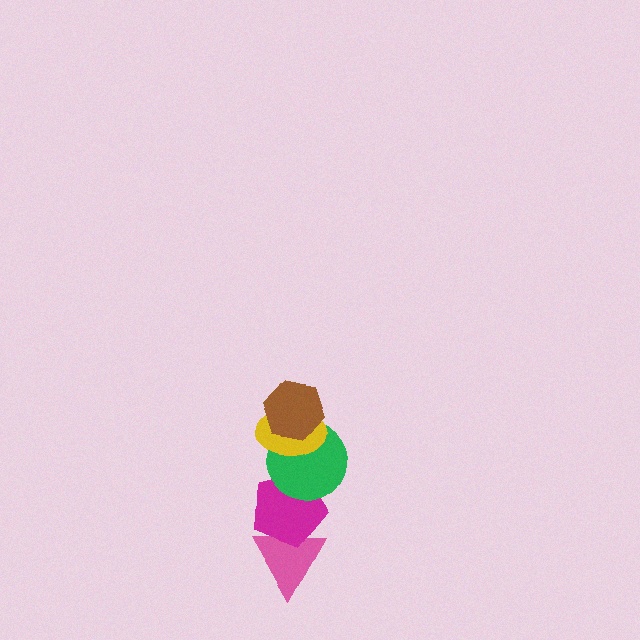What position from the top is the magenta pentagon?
The magenta pentagon is 4th from the top.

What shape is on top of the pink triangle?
The magenta pentagon is on top of the pink triangle.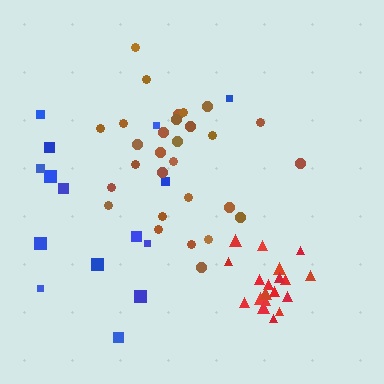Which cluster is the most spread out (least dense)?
Blue.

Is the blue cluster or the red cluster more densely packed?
Red.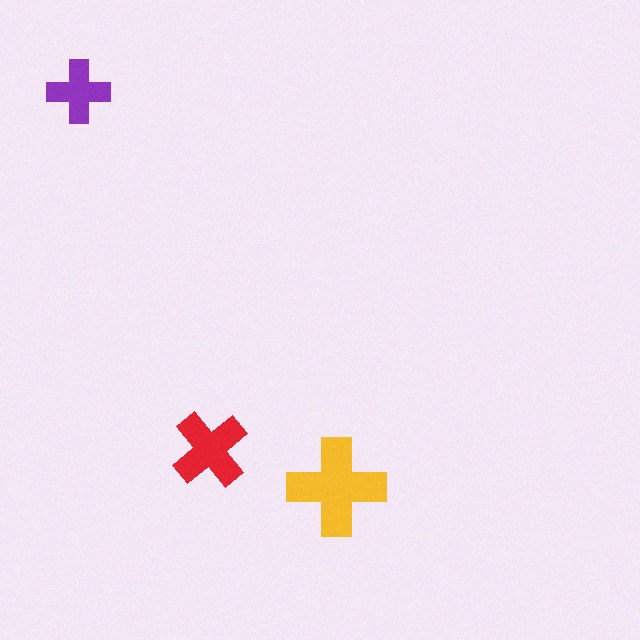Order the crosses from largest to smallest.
the yellow one, the red one, the purple one.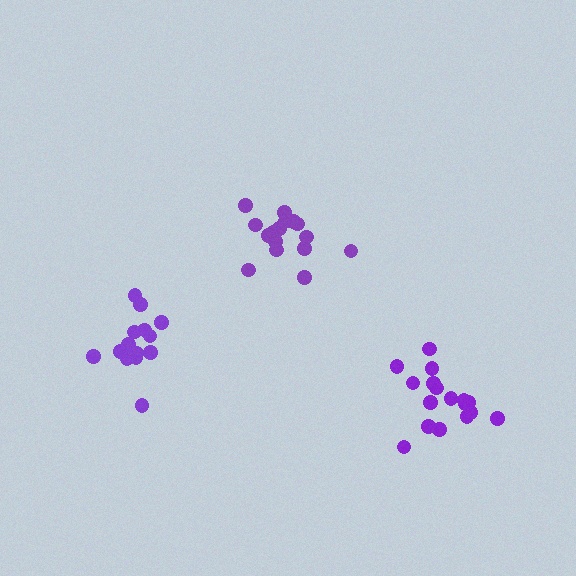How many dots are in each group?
Group 1: 16 dots, Group 2: 17 dots, Group 3: 17 dots (50 total).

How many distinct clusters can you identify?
There are 3 distinct clusters.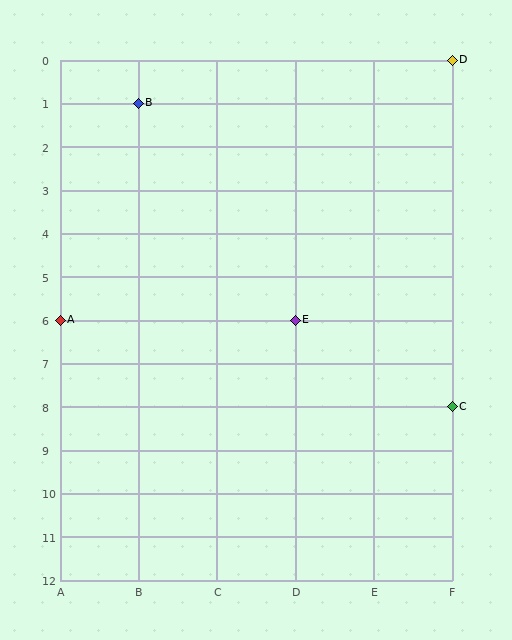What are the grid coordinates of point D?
Point D is at grid coordinates (F, 0).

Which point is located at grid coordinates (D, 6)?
Point E is at (D, 6).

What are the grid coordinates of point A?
Point A is at grid coordinates (A, 6).